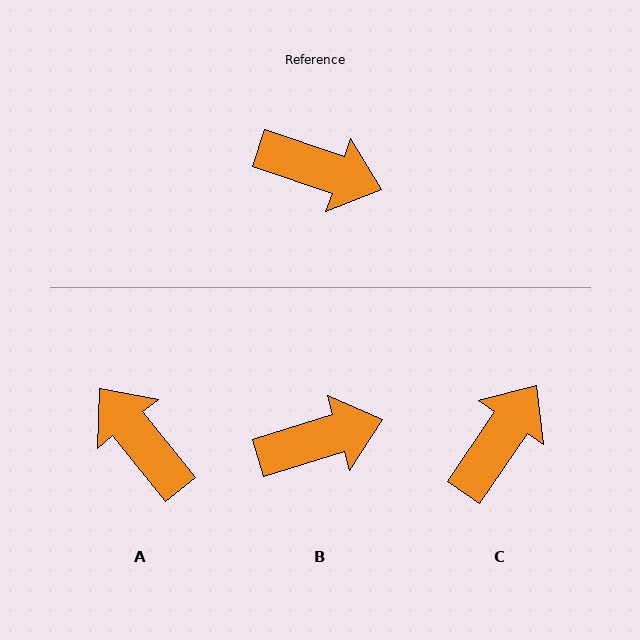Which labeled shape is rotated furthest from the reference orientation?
A, about 148 degrees away.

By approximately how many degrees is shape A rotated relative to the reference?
Approximately 148 degrees counter-clockwise.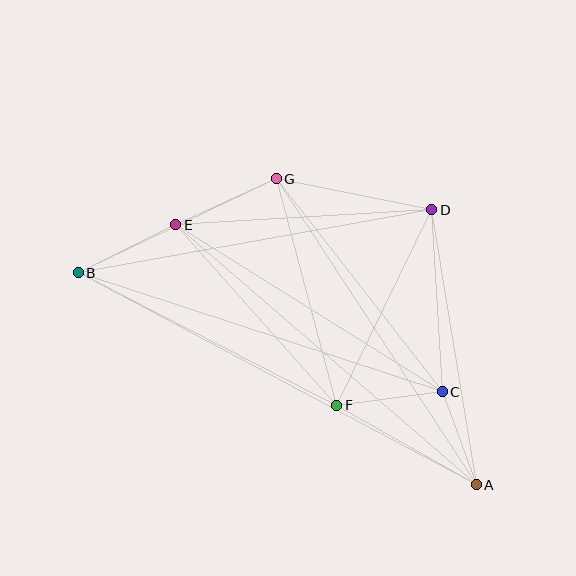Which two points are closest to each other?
Points A and C are closest to each other.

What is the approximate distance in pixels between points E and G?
The distance between E and G is approximately 111 pixels.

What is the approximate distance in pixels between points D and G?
The distance between D and G is approximately 159 pixels.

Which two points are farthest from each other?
Points A and B are farthest from each other.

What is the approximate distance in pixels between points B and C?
The distance between B and C is approximately 383 pixels.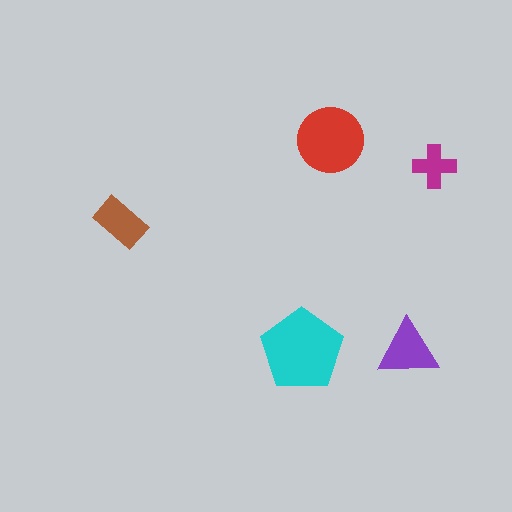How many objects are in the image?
There are 5 objects in the image.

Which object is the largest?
The cyan pentagon.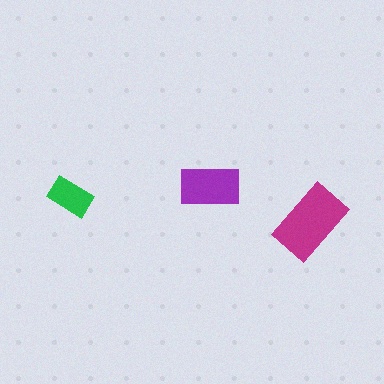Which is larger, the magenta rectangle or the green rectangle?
The magenta one.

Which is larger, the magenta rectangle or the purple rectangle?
The magenta one.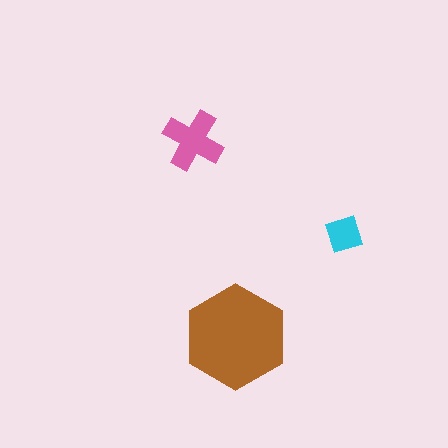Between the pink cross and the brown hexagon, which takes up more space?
The brown hexagon.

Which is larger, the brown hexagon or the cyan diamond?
The brown hexagon.